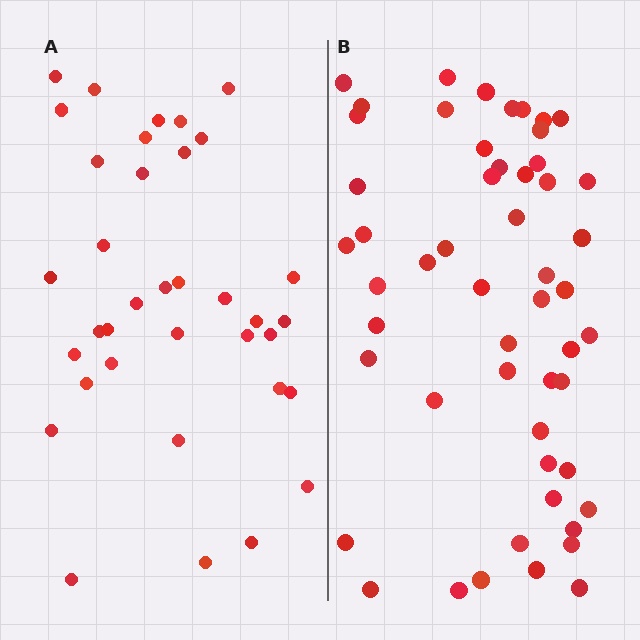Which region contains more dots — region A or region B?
Region B (the right region) has more dots.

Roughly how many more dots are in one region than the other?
Region B has approximately 15 more dots than region A.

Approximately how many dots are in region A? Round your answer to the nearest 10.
About 40 dots. (The exact count is 36, which rounds to 40.)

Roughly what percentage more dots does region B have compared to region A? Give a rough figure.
About 45% more.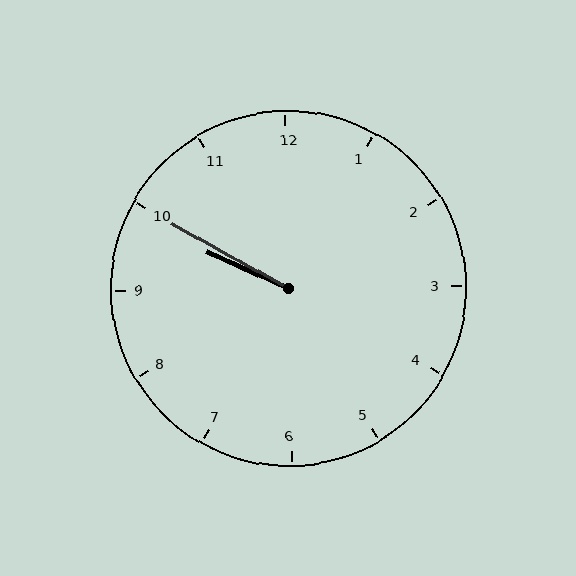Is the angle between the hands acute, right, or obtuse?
It is acute.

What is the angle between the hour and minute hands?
Approximately 5 degrees.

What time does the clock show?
9:50.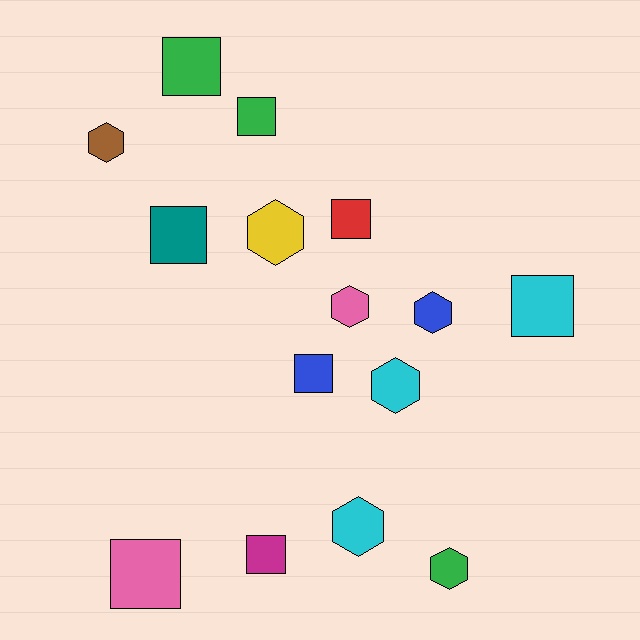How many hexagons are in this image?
There are 7 hexagons.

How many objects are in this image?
There are 15 objects.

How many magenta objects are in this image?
There is 1 magenta object.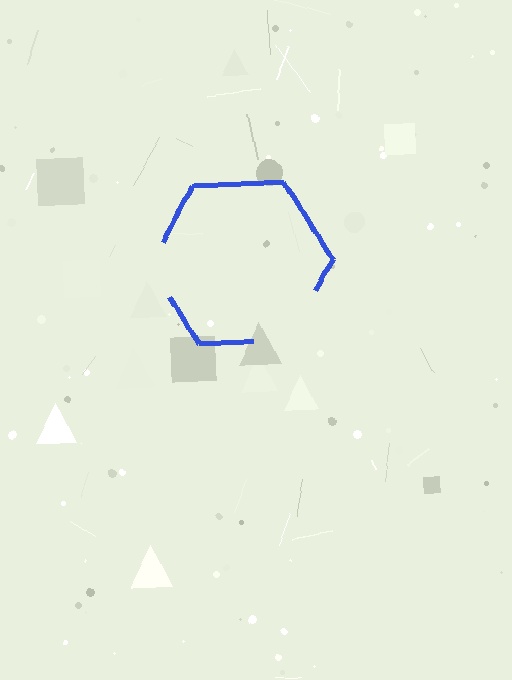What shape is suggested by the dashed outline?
The dashed outline suggests a hexagon.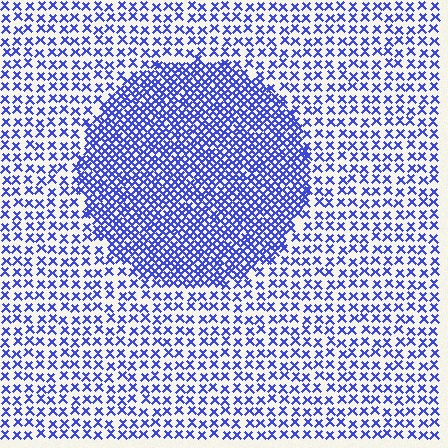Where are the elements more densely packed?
The elements are more densely packed inside the circle boundary.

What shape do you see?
I see a circle.